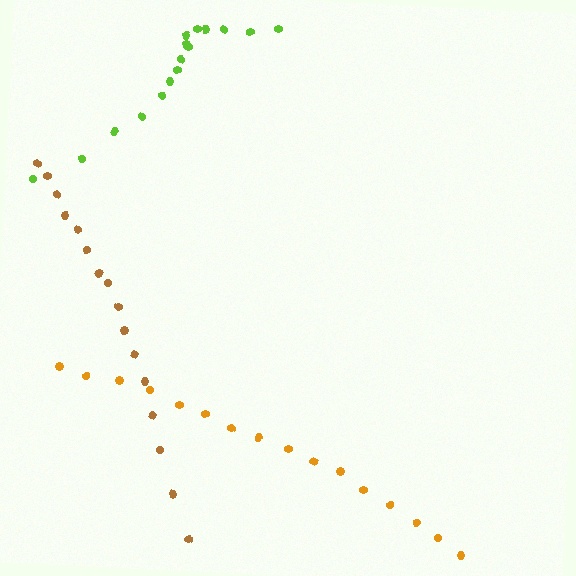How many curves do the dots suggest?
There are 3 distinct paths.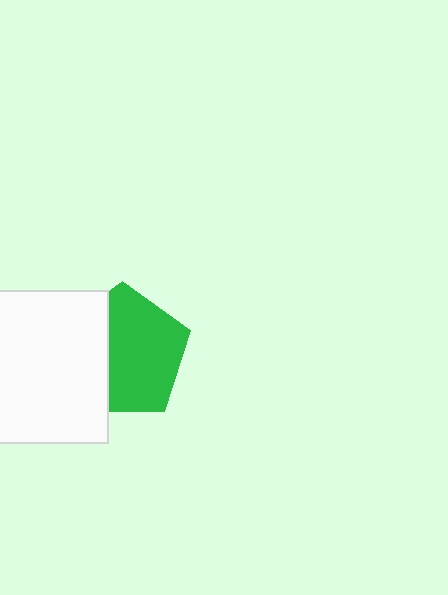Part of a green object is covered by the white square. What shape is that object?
It is a pentagon.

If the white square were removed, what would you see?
You would see the complete green pentagon.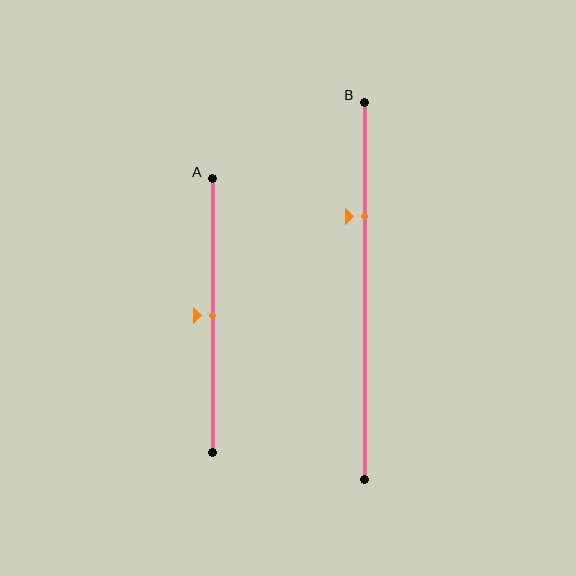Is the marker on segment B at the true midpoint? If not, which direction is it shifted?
No, the marker on segment B is shifted upward by about 20% of the segment length.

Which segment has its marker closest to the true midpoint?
Segment A has its marker closest to the true midpoint.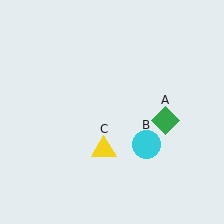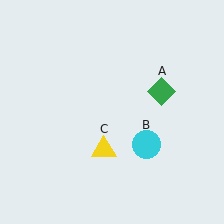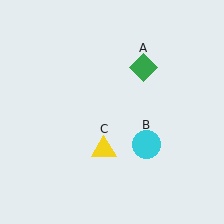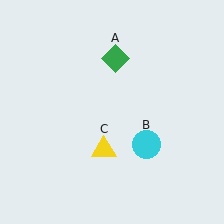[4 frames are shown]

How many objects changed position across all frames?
1 object changed position: green diamond (object A).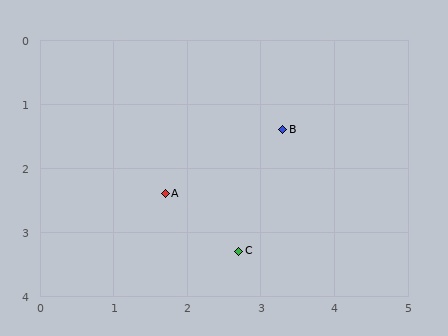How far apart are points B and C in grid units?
Points B and C are about 2.0 grid units apart.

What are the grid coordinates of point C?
Point C is at approximately (2.7, 3.3).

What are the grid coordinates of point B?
Point B is at approximately (3.3, 1.4).